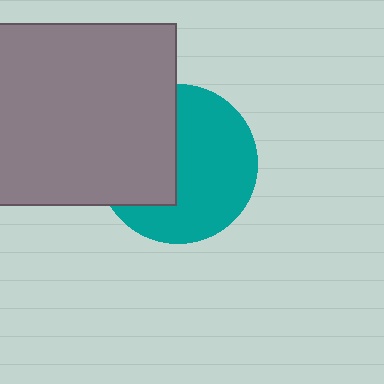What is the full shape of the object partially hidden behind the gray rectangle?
The partially hidden object is a teal circle.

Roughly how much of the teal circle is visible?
About half of it is visible (roughly 60%).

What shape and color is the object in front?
The object in front is a gray rectangle.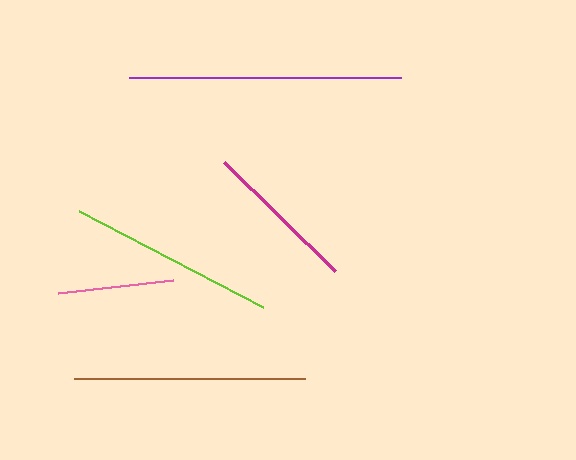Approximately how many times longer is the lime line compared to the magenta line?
The lime line is approximately 1.3 times the length of the magenta line.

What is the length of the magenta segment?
The magenta segment is approximately 155 pixels long.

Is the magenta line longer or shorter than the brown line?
The brown line is longer than the magenta line.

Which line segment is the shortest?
The pink line is the shortest at approximately 116 pixels.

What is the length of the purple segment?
The purple segment is approximately 272 pixels long.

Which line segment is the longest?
The purple line is the longest at approximately 272 pixels.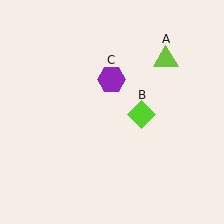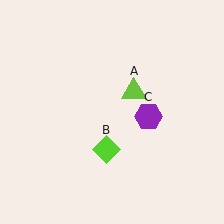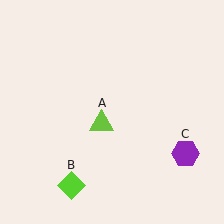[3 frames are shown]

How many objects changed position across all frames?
3 objects changed position: lime triangle (object A), lime diamond (object B), purple hexagon (object C).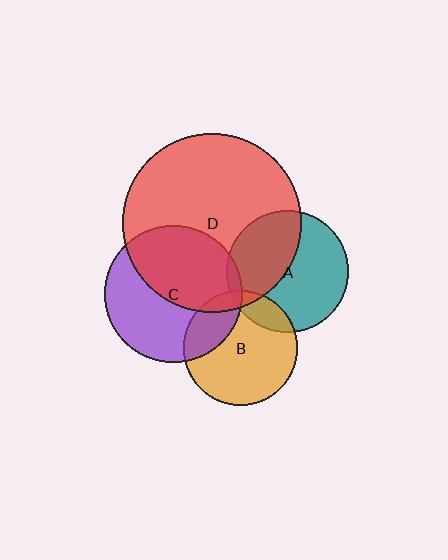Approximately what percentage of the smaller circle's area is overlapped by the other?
Approximately 40%.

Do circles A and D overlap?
Yes.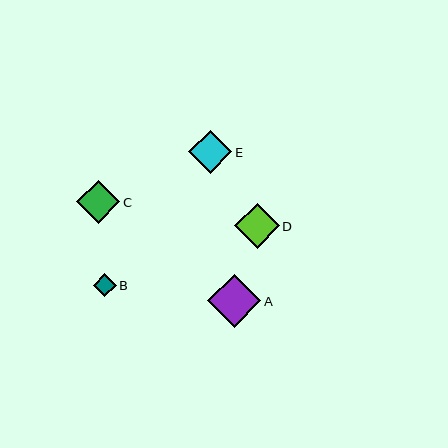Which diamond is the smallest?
Diamond B is the smallest with a size of approximately 23 pixels.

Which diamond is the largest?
Diamond A is the largest with a size of approximately 53 pixels.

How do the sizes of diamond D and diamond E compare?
Diamond D and diamond E are approximately the same size.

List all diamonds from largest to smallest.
From largest to smallest: A, D, E, C, B.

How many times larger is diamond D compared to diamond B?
Diamond D is approximately 2.0 times the size of diamond B.